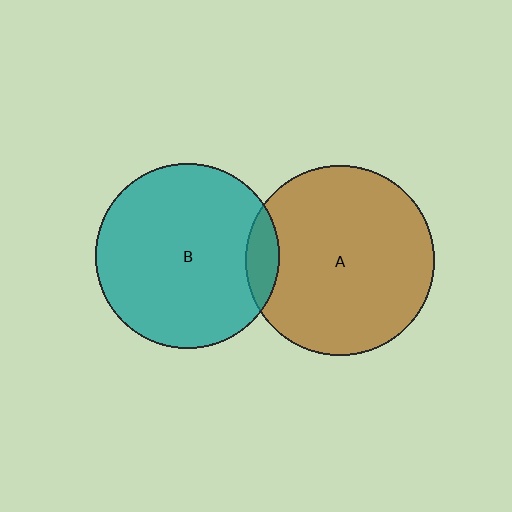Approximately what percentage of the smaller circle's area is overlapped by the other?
Approximately 10%.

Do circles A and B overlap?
Yes.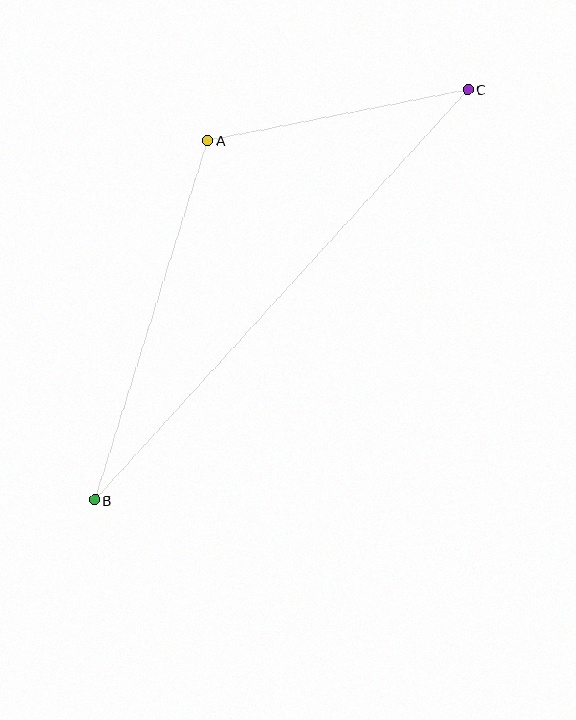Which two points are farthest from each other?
Points B and C are farthest from each other.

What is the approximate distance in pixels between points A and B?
The distance between A and B is approximately 377 pixels.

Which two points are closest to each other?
Points A and C are closest to each other.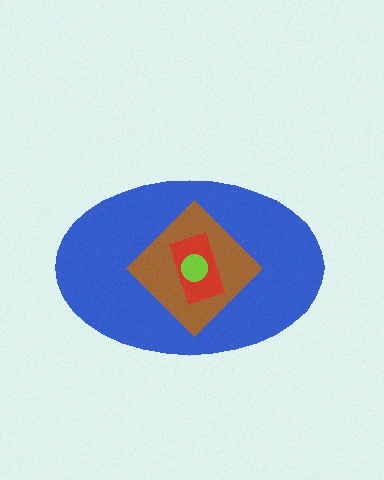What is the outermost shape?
The blue ellipse.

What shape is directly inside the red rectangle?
The lime circle.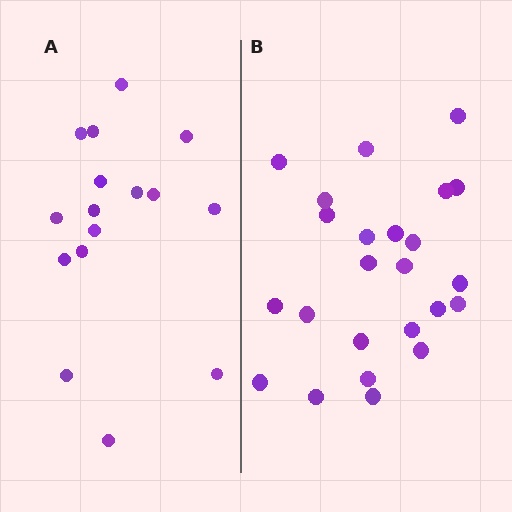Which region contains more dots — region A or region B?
Region B (the right region) has more dots.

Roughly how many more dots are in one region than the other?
Region B has roughly 8 or so more dots than region A.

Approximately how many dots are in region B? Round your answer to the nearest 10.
About 20 dots. (The exact count is 24, which rounds to 20.)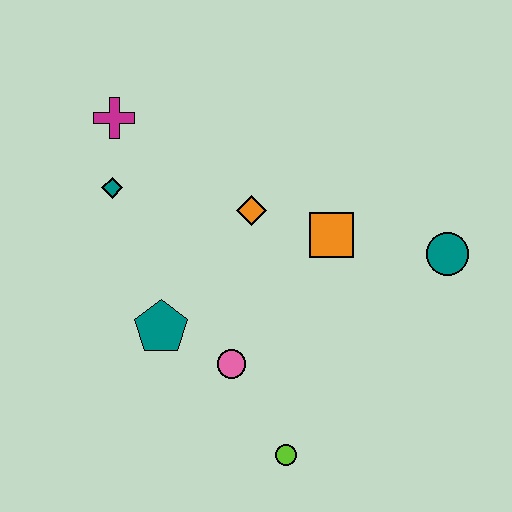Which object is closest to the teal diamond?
The magenta cross is closest to the teal diamond.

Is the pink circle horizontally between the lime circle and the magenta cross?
Yes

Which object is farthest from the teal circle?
The magenta cross is farthest from the teal circle.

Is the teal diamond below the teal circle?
No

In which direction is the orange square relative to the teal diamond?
The orange square is to the right of the teal diamond.